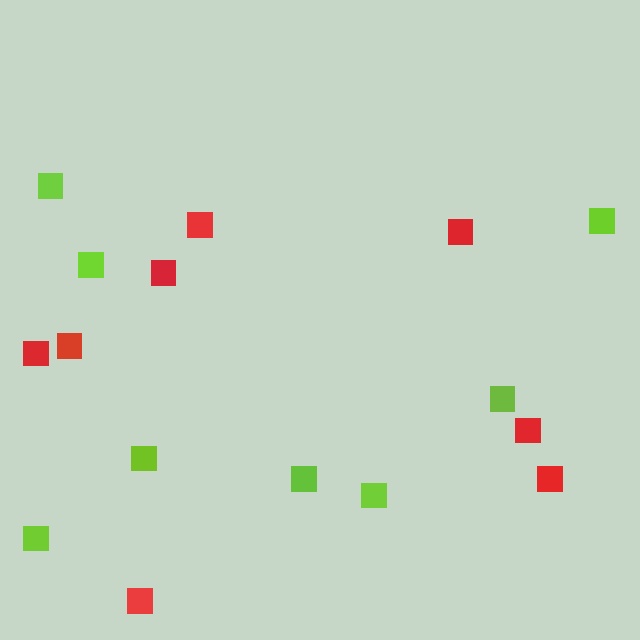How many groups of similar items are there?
There are 2 groups: one group of red squares (8) and one group of lime squares (8).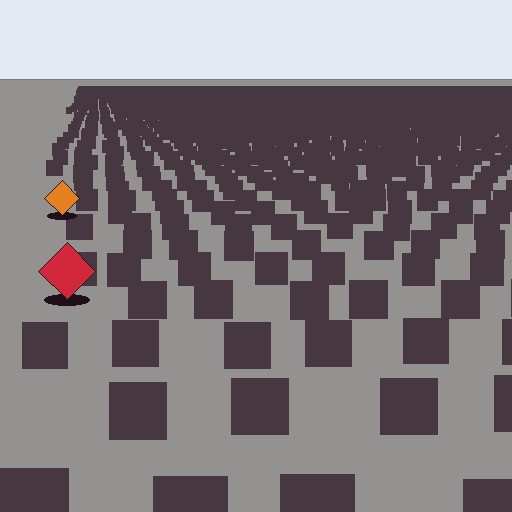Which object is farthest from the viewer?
The orange diamond is farthest from the viewer. It appears smaller and the ground texture around it is denser.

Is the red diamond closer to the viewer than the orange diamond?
Yes. The red diamond is closer — you can tell from the texture gradient: the ground texture is coarser near it.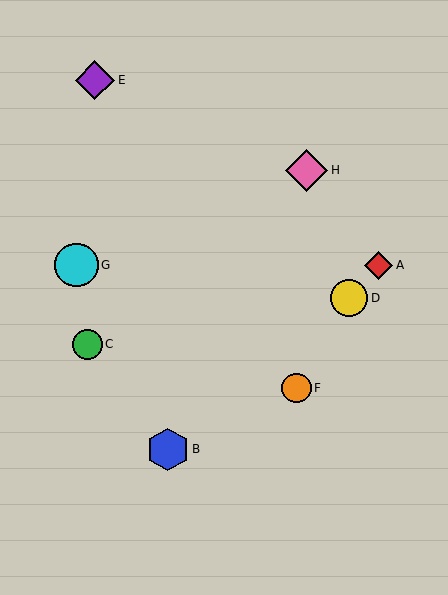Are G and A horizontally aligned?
Yes, both are at y≈265.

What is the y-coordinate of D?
Object D is at y≈298.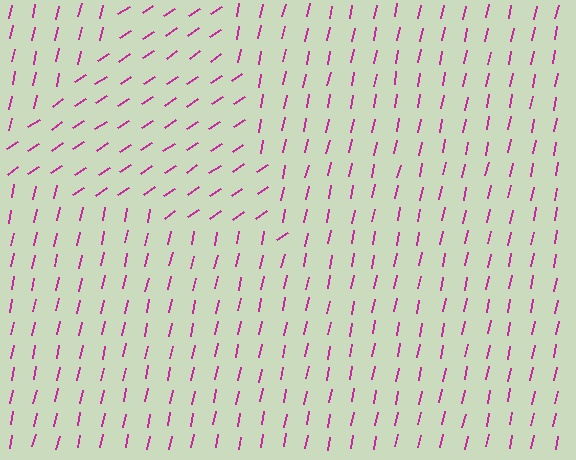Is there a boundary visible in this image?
Yes, there is a texture boundary formed by a change in line orientation.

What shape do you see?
I see a triangle.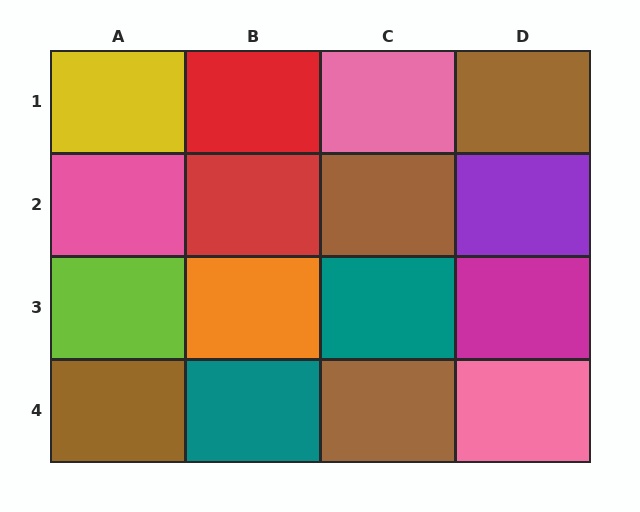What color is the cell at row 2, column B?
Red.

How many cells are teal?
2 cells are teal.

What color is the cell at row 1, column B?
Red.